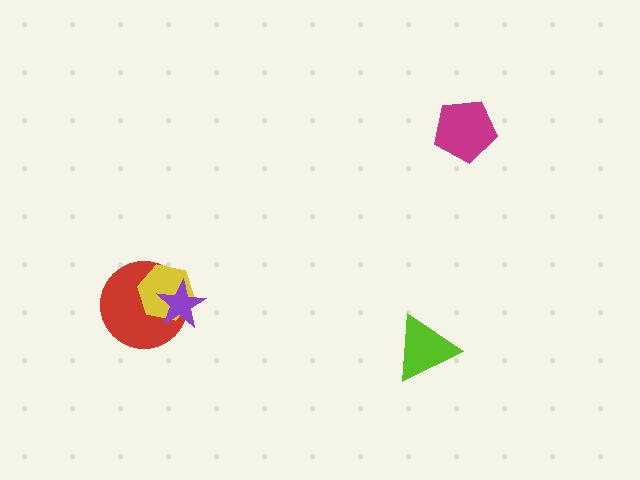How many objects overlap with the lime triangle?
0 objects overlap with the lime triangle.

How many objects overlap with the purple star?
2 objects overlap with the purple star.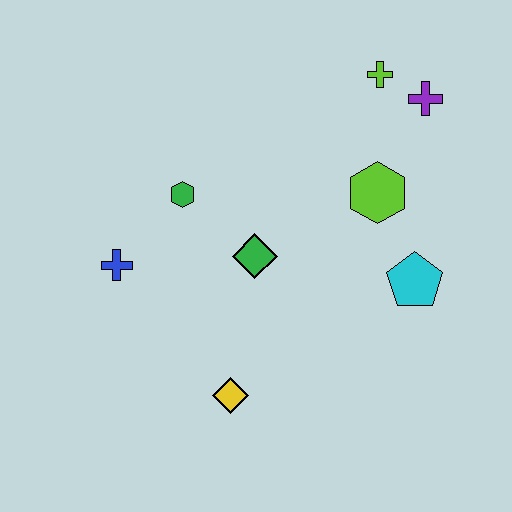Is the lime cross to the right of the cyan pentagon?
No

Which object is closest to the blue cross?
The green hexagon is closest to the blue cross.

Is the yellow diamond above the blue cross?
No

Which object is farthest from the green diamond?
The purple cross is farthest from the green diamond.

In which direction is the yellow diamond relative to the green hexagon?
The yellow diamond is below the green hexagon.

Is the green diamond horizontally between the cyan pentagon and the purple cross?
No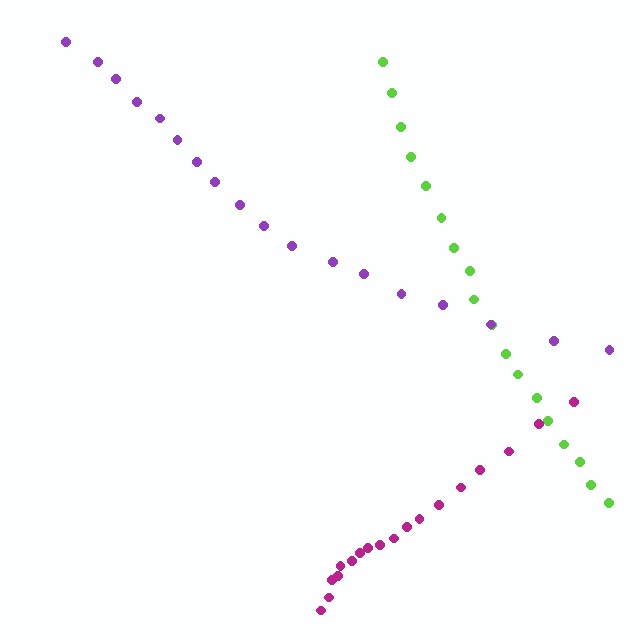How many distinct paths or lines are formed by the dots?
There are 3 distinct paths.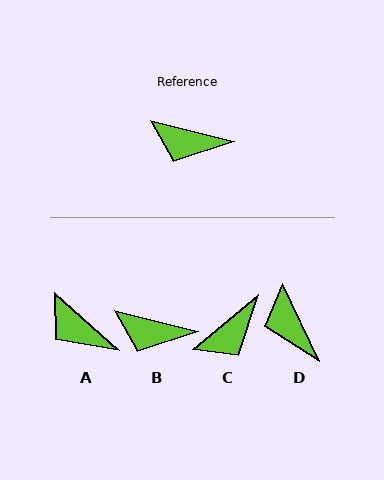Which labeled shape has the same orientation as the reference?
B.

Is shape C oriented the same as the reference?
No, it is off by about 53 degrees.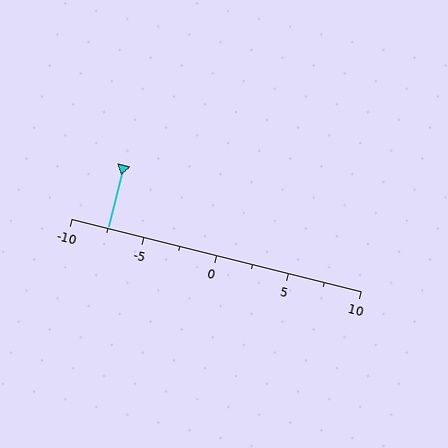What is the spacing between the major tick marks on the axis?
The major ticks are spaced 5 apart.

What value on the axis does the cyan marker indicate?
The marker indicates approximately -7.5.